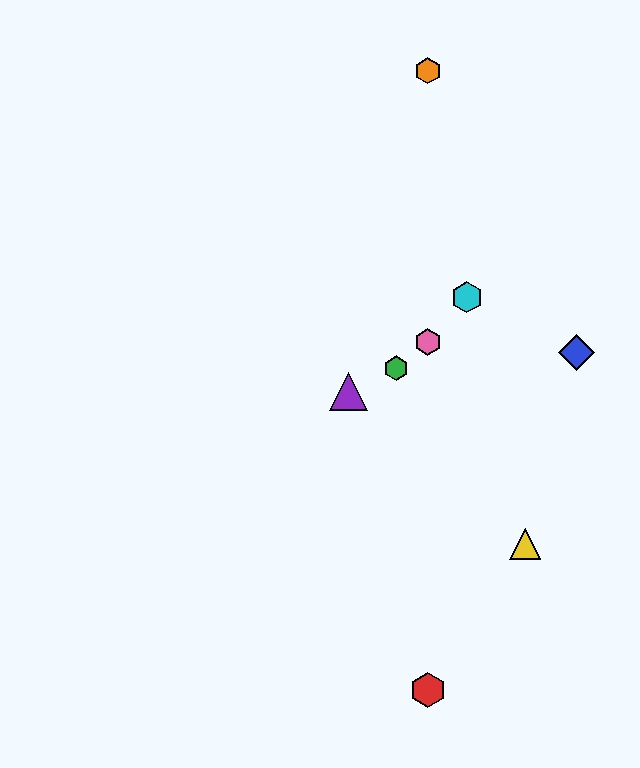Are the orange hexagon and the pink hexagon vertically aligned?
Yes, both are at x≈428.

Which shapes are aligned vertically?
The red hexagon, the orange hexagon, the pink hexagon are aligned vertically.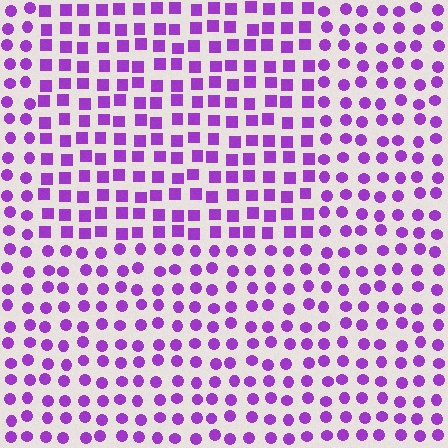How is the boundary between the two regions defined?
The boundary is defined by a change in element shape: squares inside vs. circles outside. All elements share the same color and spacing.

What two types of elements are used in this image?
The image uses squares inside the rectangle region and circles outside it.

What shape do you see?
I see a rectangle.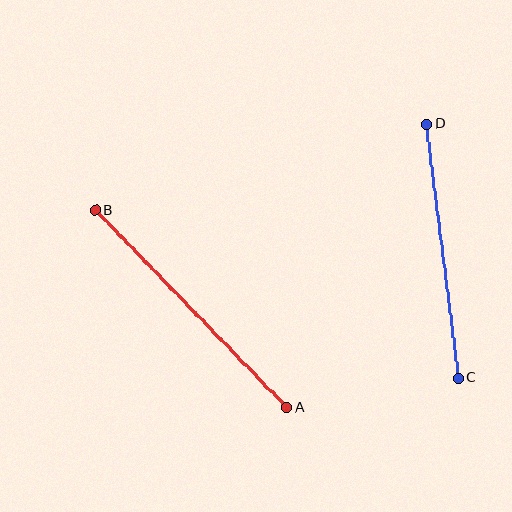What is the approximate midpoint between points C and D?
The midpoint is at approximately (443, 251) pixels.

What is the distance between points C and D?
The distance is approximately 256 pixels.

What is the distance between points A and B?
The distance is approximately 275 pixels.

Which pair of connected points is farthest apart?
Points A and B are farthest apart.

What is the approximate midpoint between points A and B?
The midpoint is at approximately (191, 309) pixels.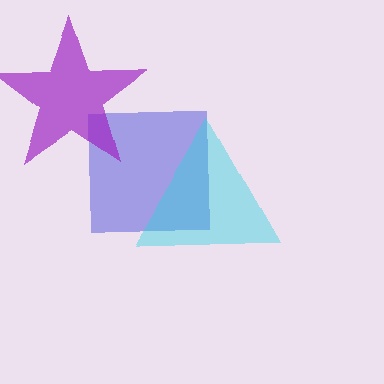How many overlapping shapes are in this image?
There are 3 overlapping shapes in the image.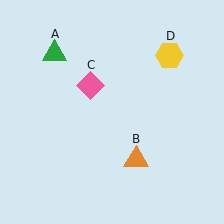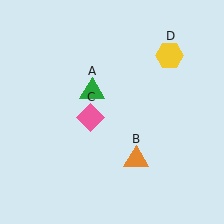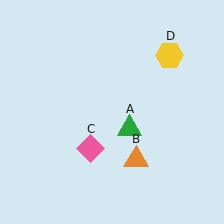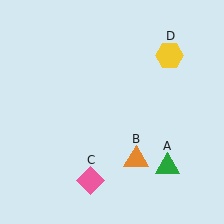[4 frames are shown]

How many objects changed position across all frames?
2 objects changed position: green triangle (object A), pink diamond (object C).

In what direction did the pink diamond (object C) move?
The pink diamond (object C) moved down.